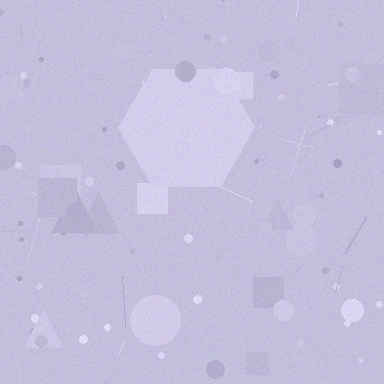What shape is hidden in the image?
A hexagon is hidden in the image.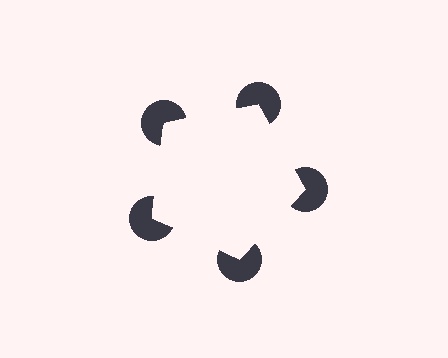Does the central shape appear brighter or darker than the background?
It typically appears slightly brighter than the background, even though no actual brightness change is drawn.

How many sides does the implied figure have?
5 sides.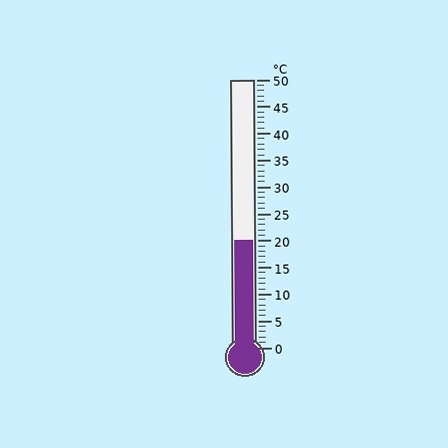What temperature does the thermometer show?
The thermometer shows approximately 20°C.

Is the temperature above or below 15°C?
The temperature is above 15°C.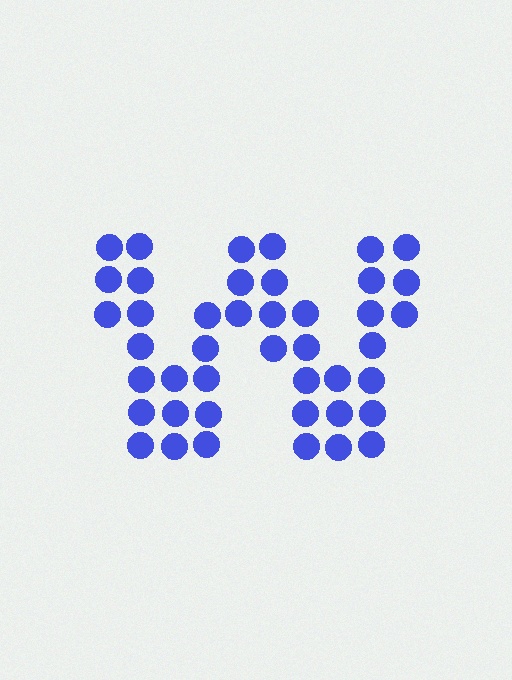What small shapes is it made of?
It is made of small circles.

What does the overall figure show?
The overall figure shows the letter W.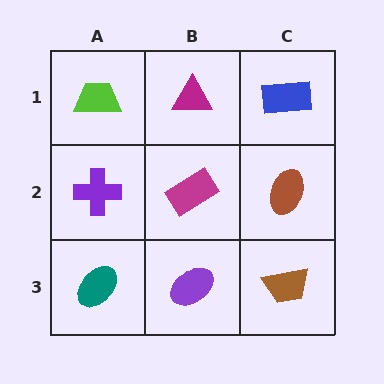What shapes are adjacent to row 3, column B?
A magenta rectangle (row 2, column B), a teal ellipse (row 3, column A), a brown trapezoid (row 3, column C).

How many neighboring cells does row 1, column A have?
2.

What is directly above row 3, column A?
A purple cross.